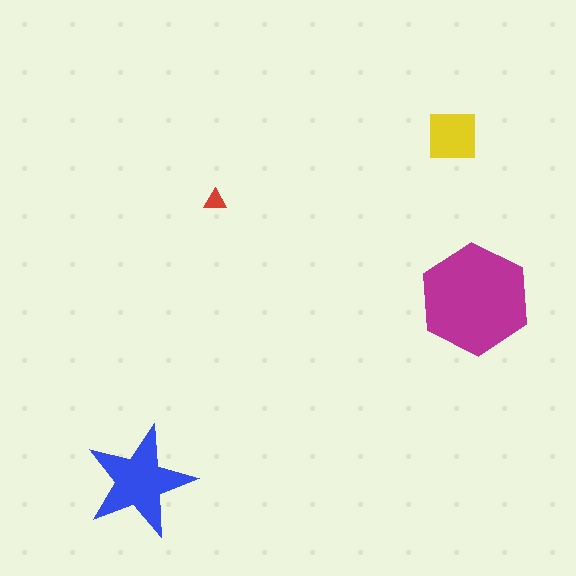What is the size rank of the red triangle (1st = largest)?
4th.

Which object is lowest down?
The blue star is bottommost.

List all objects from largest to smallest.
The magenta hexagon, the blue star, the yellow square, the red triangle.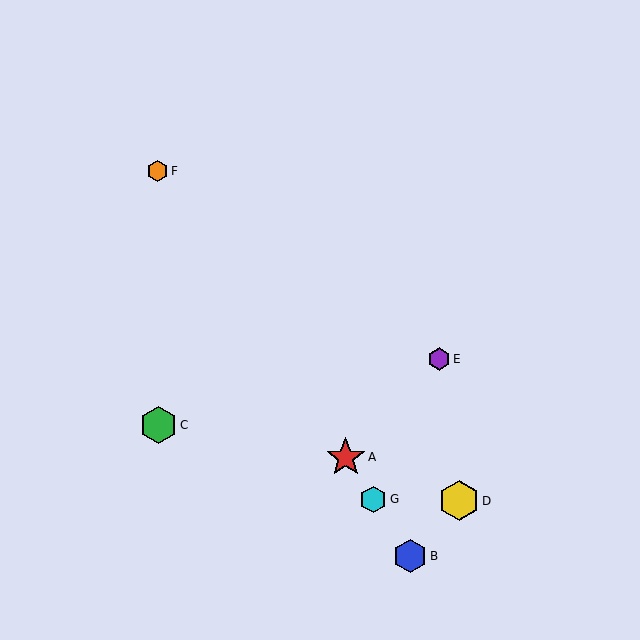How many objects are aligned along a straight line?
4 objects (A, B, F, G) are aligned along a straight line.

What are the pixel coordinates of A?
Object A is at (346, 457).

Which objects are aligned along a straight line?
Objects A, B, F, G are aligned along a straight line.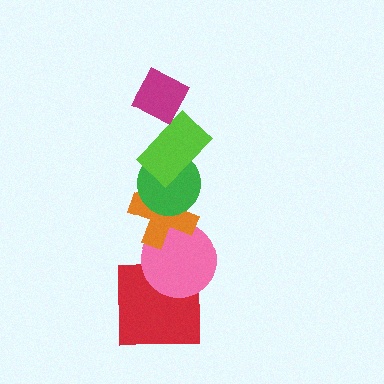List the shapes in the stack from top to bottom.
From top to bottom: the magenta diamond, the lime rectangle, the green circle, the orange cross, the pink circle, the red square.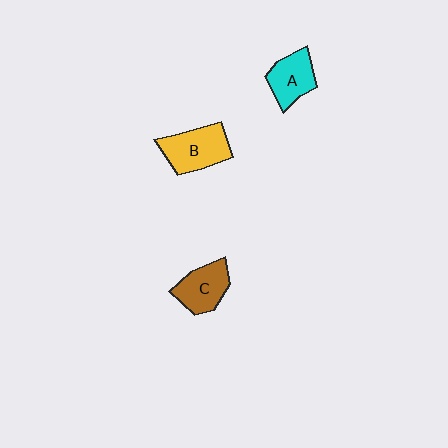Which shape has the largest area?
Shape B (yellow).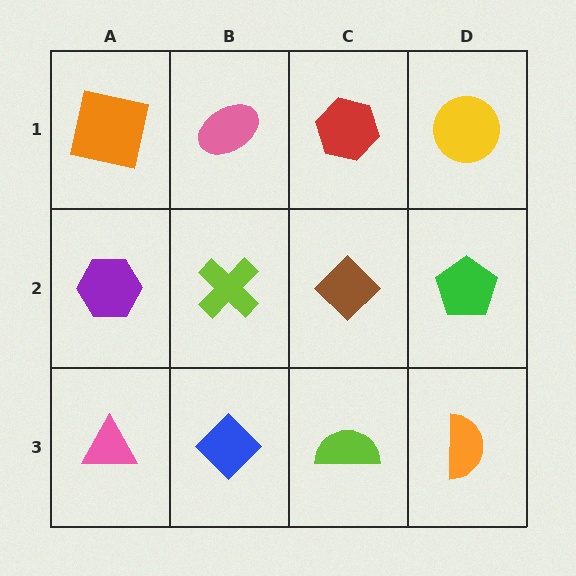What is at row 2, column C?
A brown diamond.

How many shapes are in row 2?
4 shapes.